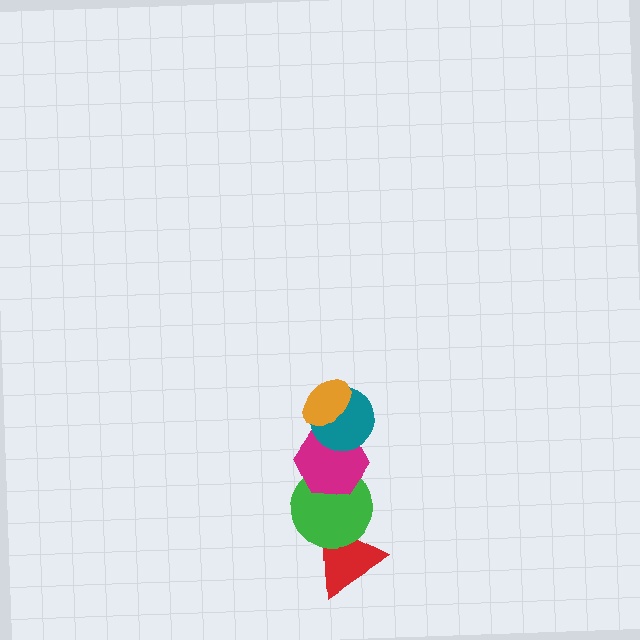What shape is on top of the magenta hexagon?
The teal circle is on top of the magenta hexagon.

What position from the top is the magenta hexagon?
The magenta hexagon is 3rd from the top.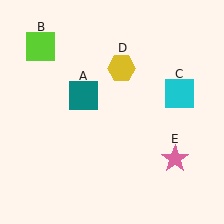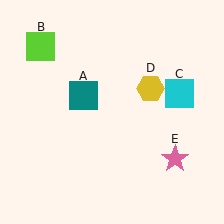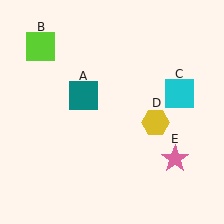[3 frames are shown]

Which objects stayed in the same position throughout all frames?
Teal square (object A) and lime square (object B) and cyan square (object C) and pink star (object E) remained stationary.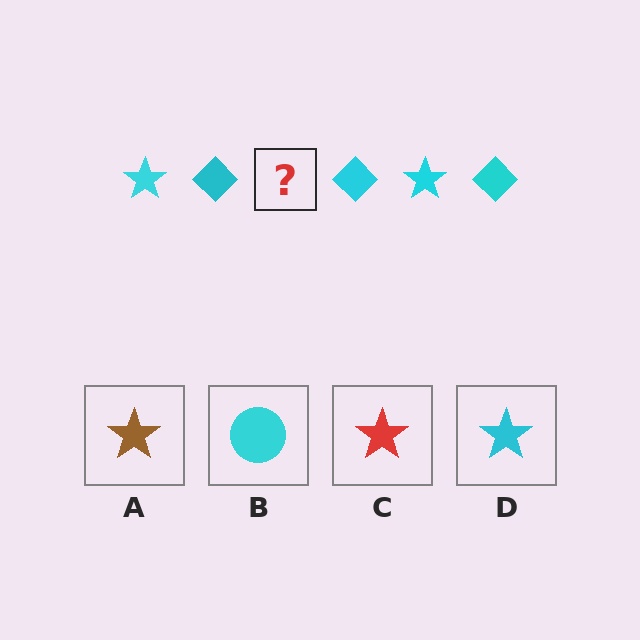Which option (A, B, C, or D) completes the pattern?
D.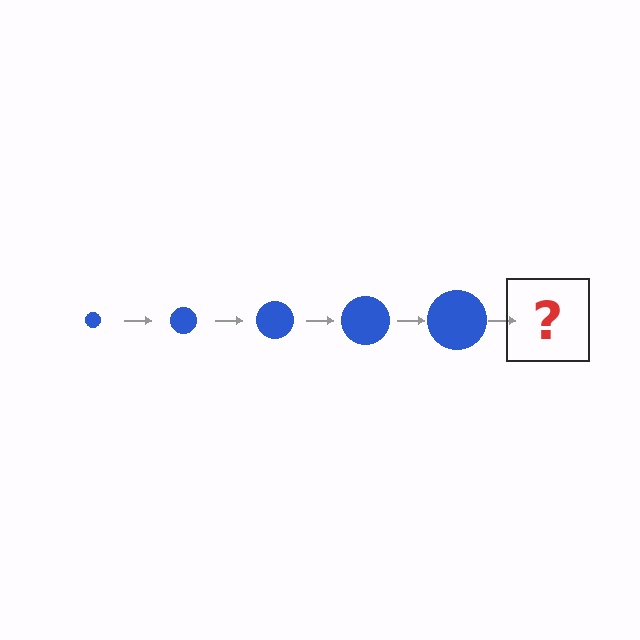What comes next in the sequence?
The next element should be a blue circle, larger than the previous one.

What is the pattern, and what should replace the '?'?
The pattern is that the circle gets progressively larger each step. The '?' should be a blue circle, larger than the previous one.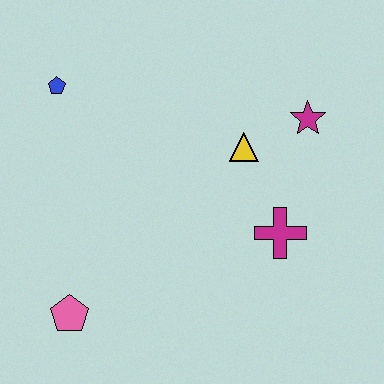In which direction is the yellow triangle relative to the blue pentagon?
The yellow triangle is to the right of the blue pentagon.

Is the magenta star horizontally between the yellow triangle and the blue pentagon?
No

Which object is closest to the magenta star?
The yellow triangle is closest to the magenta star.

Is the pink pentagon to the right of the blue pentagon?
Yes